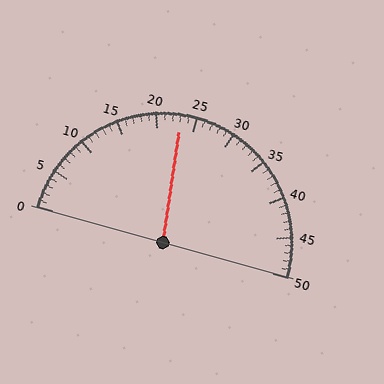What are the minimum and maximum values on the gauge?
The gauge ranges from 0 to 50.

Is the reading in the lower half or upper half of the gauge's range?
The reading is in the lower half of the range (0 to 50).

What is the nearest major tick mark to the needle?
The nearest major tick mark is 25.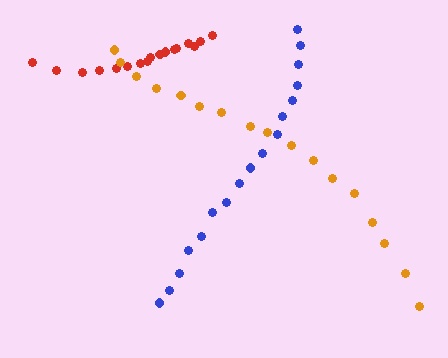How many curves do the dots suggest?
There are 3 distinct paths.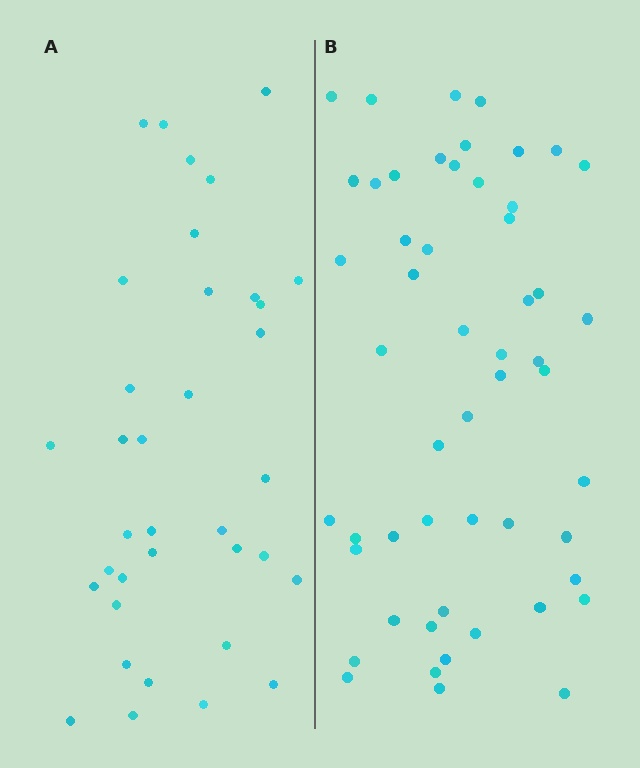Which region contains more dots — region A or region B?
Region B (the right region) has more dots.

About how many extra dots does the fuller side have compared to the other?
Region B has approximately 15 more dots than region A.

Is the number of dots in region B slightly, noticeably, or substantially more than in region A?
Region B has substantially more. The ratio is roughly 1.5 to 1.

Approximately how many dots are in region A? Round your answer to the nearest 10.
About 40 dots. (The exact count is 36, which rounds to 40.)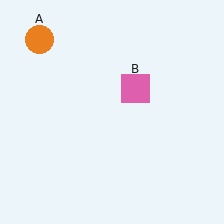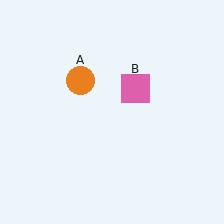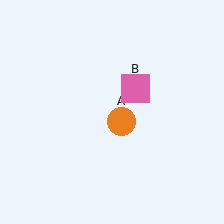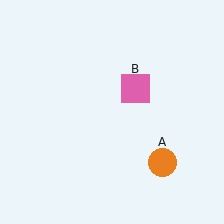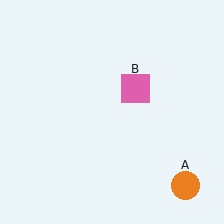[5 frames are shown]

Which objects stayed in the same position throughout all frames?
Pink square (object B) remained stationary.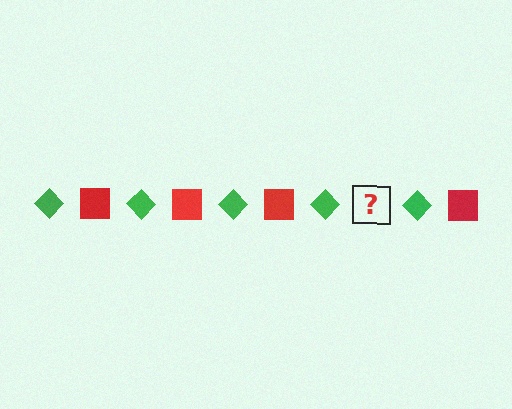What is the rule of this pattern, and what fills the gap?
The rule is that the pattern alternates between green diamond and red square. The gap should be filled with a red square.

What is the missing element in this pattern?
The missing element is a red square.